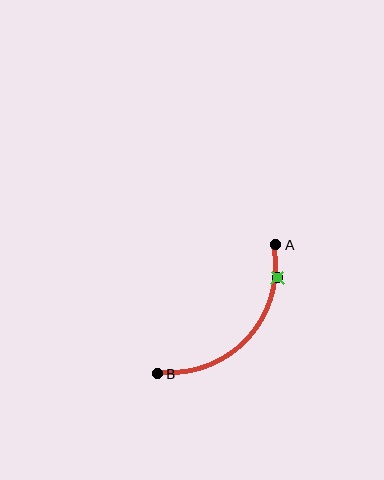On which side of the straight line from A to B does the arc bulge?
The arc bulges below and to the right of the straight line connecting A and B.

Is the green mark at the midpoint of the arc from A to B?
No. The green mark lies on the arc but is closer to endpoint A. The arc midpoint would be at the point on the curve equidistant along the arc from both A and B.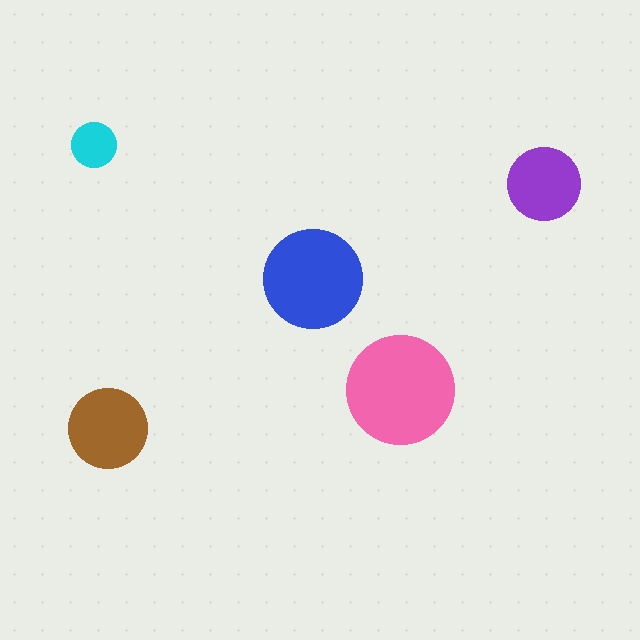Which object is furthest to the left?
The cyan circle is leftmost.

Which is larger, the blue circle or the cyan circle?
The blue one.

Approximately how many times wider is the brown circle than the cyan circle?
About 2 times wider.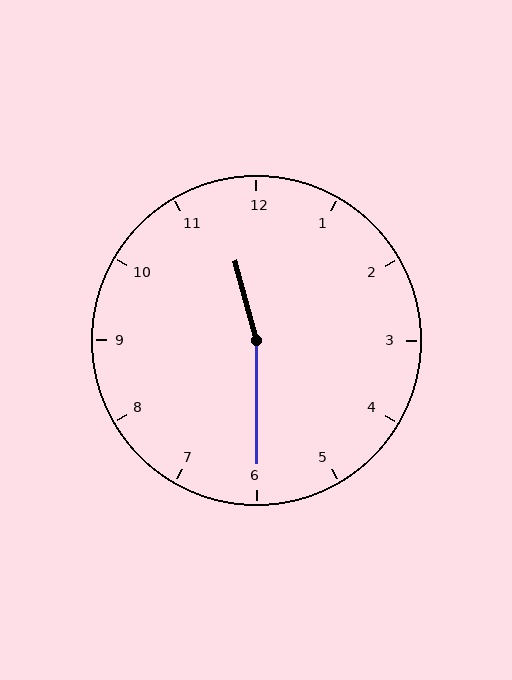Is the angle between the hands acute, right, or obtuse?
It is obtuse.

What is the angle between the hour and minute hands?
Approximately 165 degrees.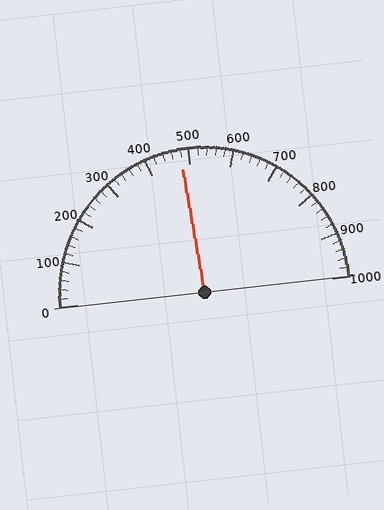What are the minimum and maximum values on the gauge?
The gauge ranges from 0 to 1000.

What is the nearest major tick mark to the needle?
The nearest major tick mark is 500.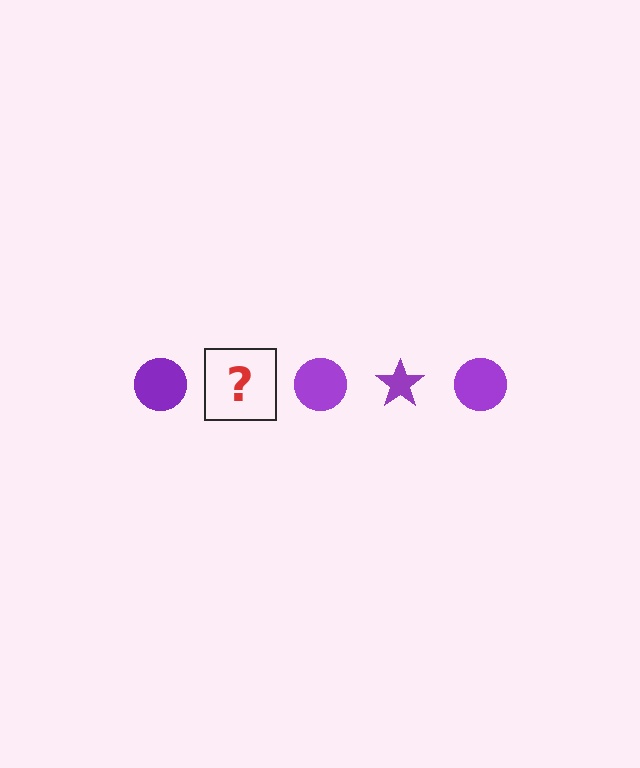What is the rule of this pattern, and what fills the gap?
The rule is that the pattern cycles through circle, star shapes in purple. The gap should be filled with a purple star.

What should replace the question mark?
The question mark should be replaced with a purple star.